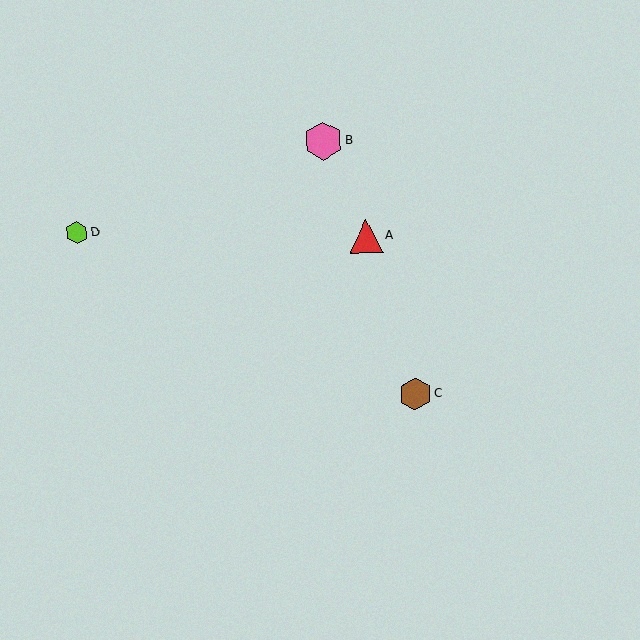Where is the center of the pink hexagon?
The center of the pink hexagon is at (323, 141).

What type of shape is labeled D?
Shape D is a lime hexagon.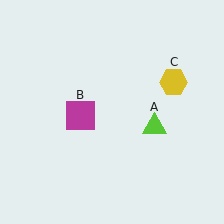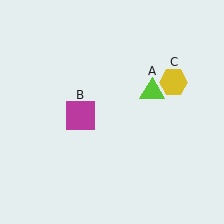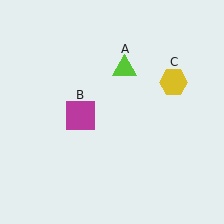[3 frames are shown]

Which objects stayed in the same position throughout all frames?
Magenta square (object B) and yellow hexagon (object C) remained stationary.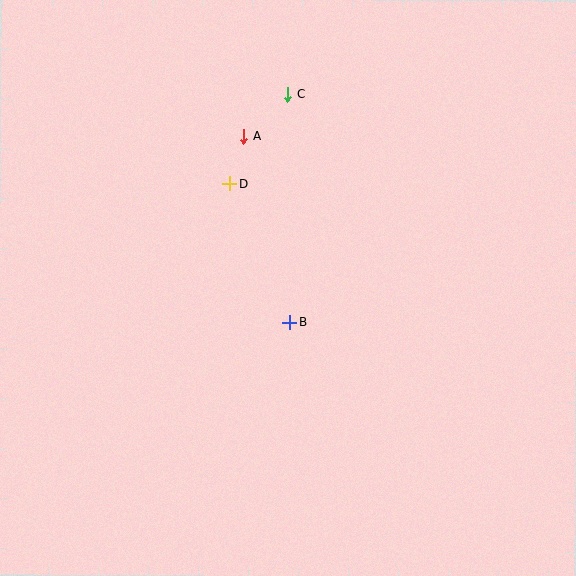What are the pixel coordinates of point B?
Point B is at (290, 322).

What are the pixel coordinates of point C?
Point C is at (288, 94).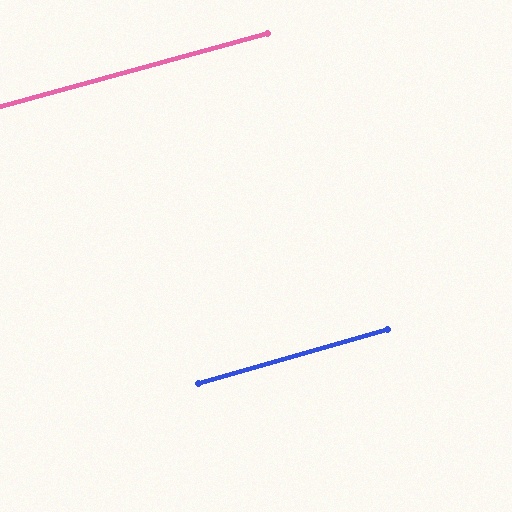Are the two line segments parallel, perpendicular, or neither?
Parallel — their directions differ by only 0.7°.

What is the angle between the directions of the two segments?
Approximately 1 degree.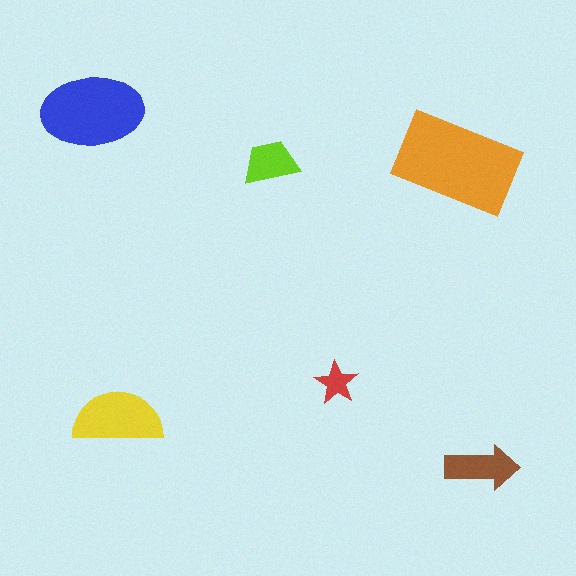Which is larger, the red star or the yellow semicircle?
The yellow semicircle.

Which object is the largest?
The orange rectangle.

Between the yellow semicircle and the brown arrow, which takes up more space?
The yellow semicircle.